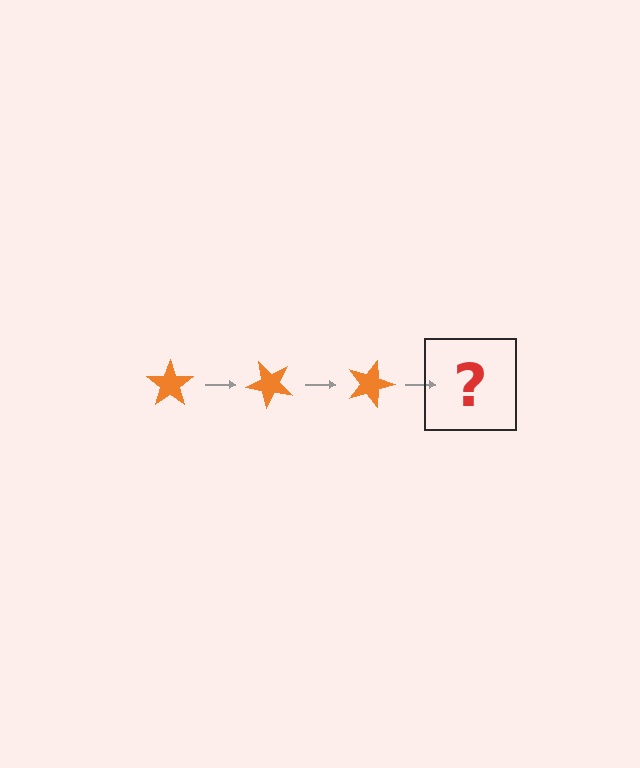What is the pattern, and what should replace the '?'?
The pattern is that the star rotates 45 degrees each step. The '?' should be an orange star rotated 135 degrees.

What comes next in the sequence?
The next element should be an orange star rotated 135 degrees.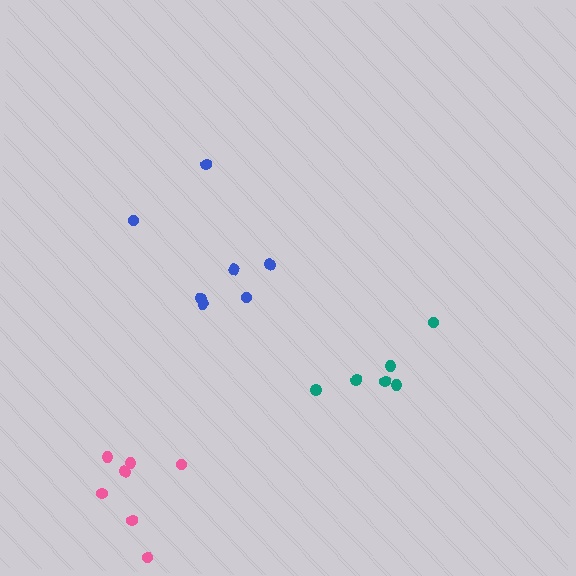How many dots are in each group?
Group 1: 6 dots, Group 2: 7 dots, Group 3: 7 dots (20 total).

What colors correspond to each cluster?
The clusters are colored: teal, blue, pink.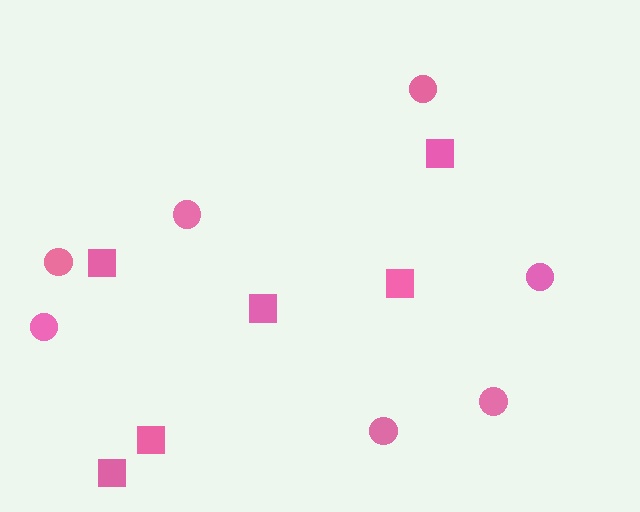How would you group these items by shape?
There are 2 groups: one group of squares (6) and one group of circles (7).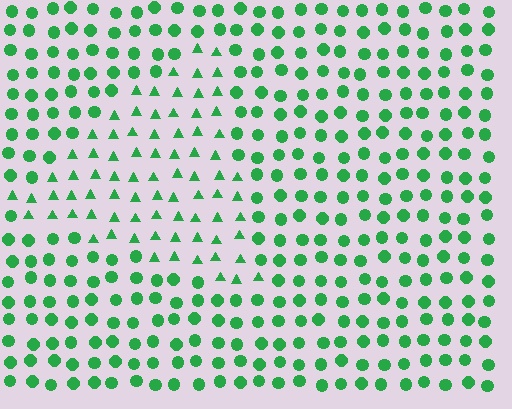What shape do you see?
I see a triangle.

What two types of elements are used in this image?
The image uses triangles inside the triangle region and circles outside it.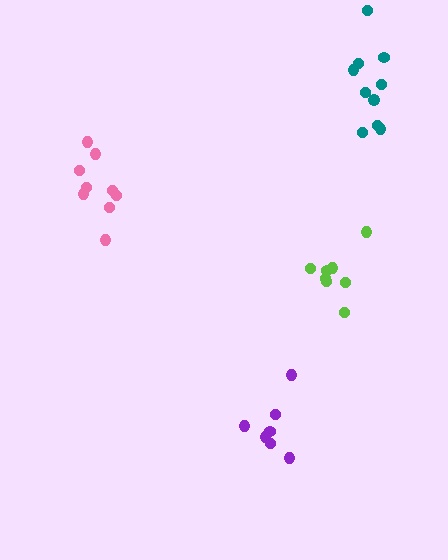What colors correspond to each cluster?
The clusters are colored: purple, lime, teal, pink.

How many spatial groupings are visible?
There are 4 spatial groupings.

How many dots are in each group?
Group 1: 7 dots, Group 2: 8 dots, Group 3: 10 dots, Group 4: 9 dots (34 total).